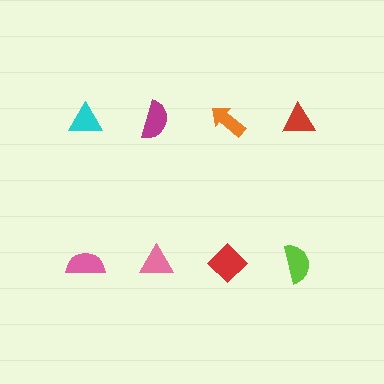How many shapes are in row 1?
4 shapes.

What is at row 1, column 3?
An orange arrow.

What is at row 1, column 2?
A magenta semicircle.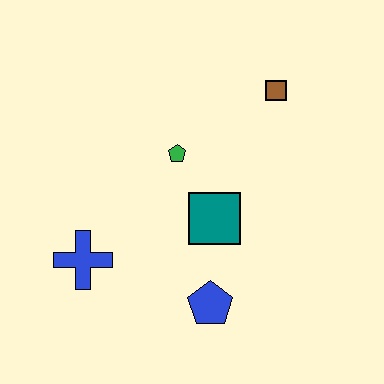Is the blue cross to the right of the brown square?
No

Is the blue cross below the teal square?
Yes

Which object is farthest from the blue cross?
The brown square is farthest from the blue cross.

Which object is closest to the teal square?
The green pentagon is closest to the teal square.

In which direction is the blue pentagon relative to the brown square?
The blue pentagon is below the brown square.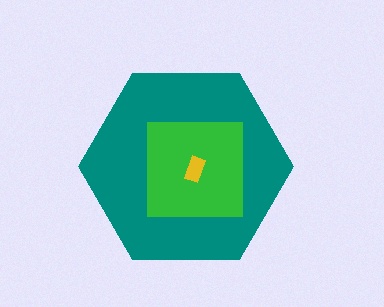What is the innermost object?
The yellow rectangle.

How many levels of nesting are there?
3.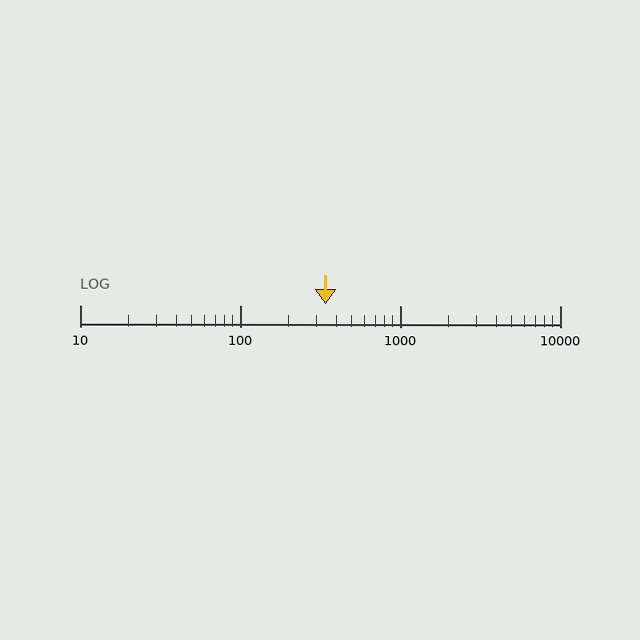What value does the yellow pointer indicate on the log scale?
The pointer indicates approximately 340.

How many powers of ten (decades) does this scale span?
The scale spans 3 decades, from 10 to 10000.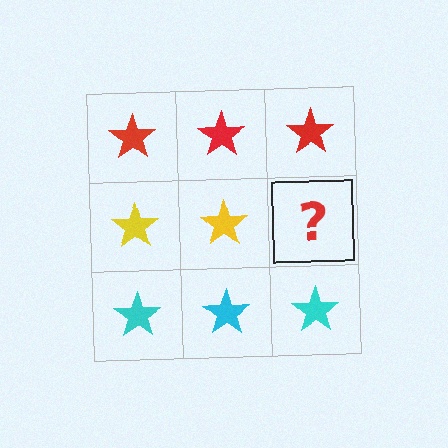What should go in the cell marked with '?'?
The missing cell should contain a yellow star.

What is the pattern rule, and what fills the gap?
The rule is that each row has a consistent color. The gap should be filled with a yellow star.